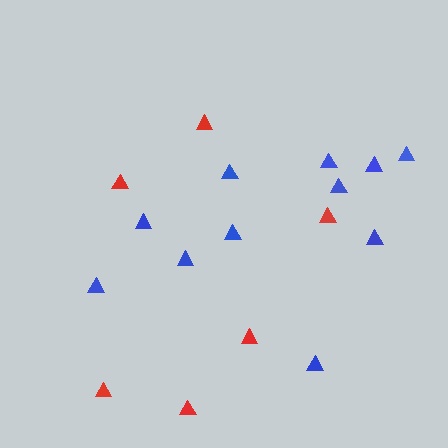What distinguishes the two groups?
There are 2 groups: one group of red triangles (6) and one group of blue triangles (11).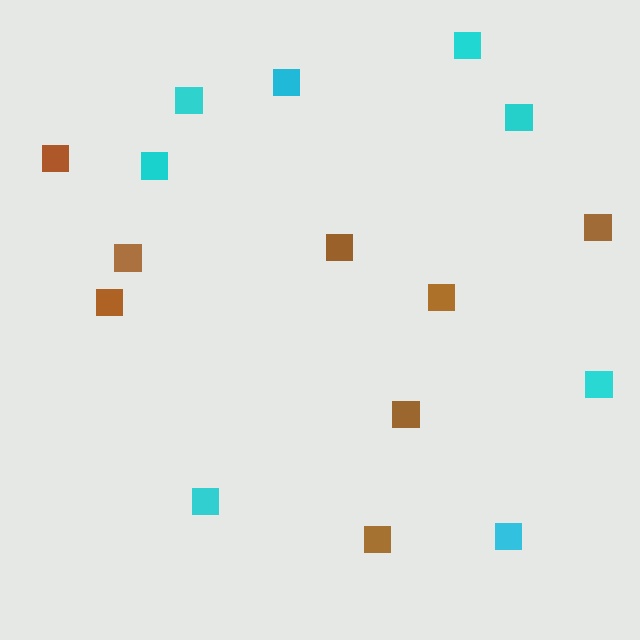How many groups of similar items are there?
There are 2 groups: one group of cyan squares (8) and one group of brown squares (8).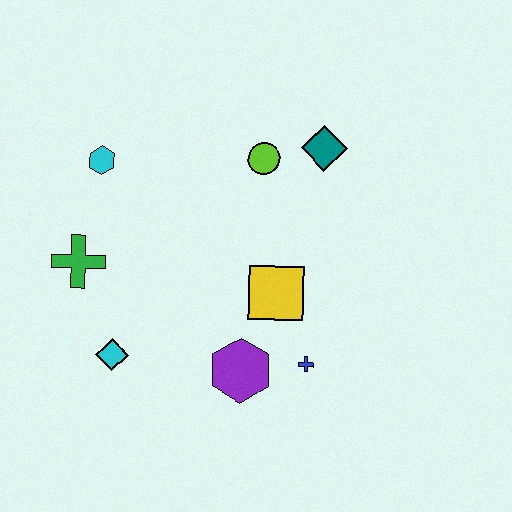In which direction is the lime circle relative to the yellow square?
The lime circle is above the yellow square.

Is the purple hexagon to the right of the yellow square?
No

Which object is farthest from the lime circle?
The cyan diamond is farthest from the lime circle.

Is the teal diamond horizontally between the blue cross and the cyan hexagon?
No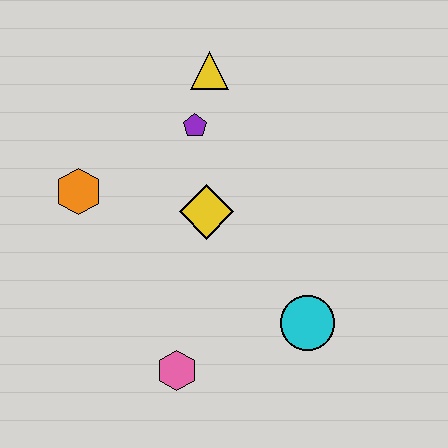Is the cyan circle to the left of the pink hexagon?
No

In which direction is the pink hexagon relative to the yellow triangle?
The pink hexagon is below the yellow triangle.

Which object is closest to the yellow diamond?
The purple pentagon is closest to the yellow diamond.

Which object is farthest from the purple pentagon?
The pink hexagon is farthest from the purple pentagon.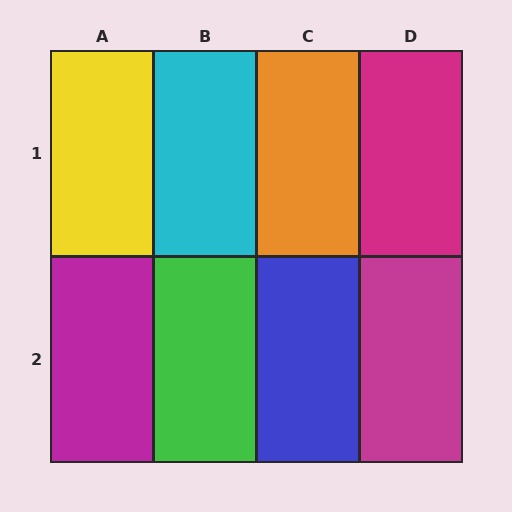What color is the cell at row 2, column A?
Magenta.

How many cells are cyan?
1 cell is cyan.